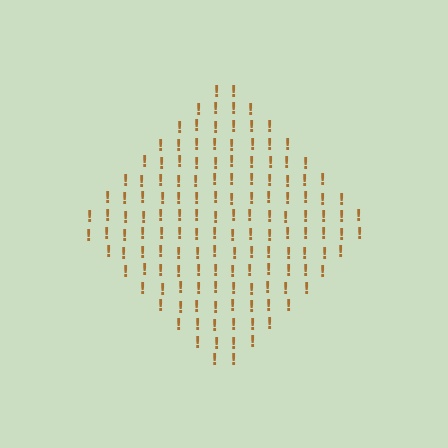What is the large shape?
The large shape is a diamond.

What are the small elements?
The small elements are exclamation marks.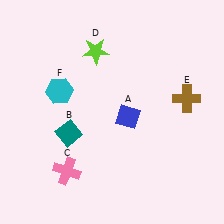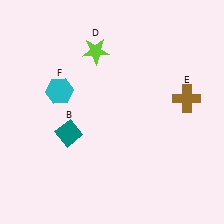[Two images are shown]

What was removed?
The blue diamond (A), the pink cross (C) were removed in Image 2.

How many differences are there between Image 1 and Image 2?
There are 2 differences between the two images.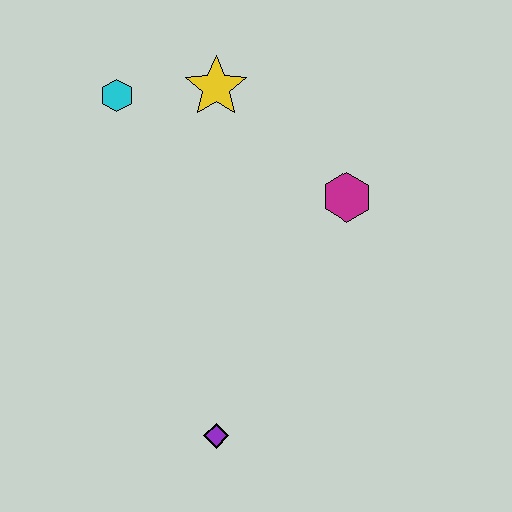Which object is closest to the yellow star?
The cyan hexagon is closest to the yellow star.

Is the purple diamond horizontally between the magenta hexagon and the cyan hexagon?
Yes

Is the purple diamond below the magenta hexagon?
Yes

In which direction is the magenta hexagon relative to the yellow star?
The magenta hexagon is to the right of the yellow star.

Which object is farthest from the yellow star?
The purple diamond is farthest from the yellow star.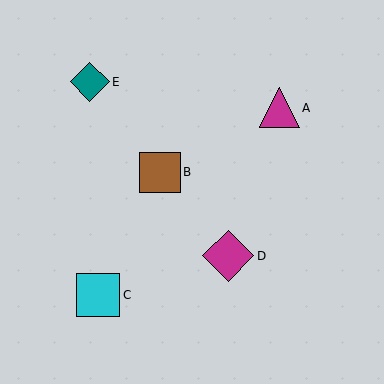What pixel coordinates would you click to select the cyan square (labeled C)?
Click at (98, 295) to select the cyan square C.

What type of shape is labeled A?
Shape A is a magenta triangle.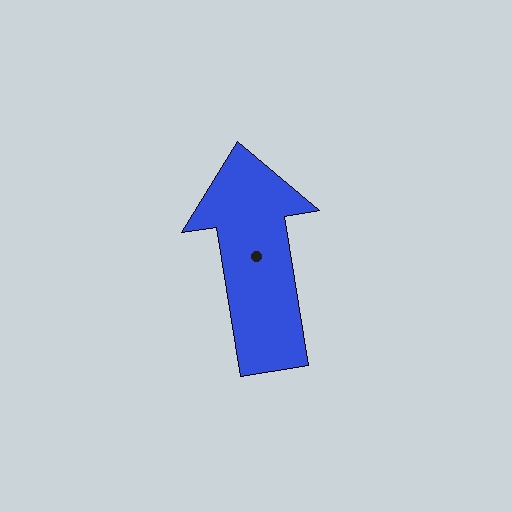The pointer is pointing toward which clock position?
Roughly 12 o'clock.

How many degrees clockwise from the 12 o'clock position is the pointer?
Approximately 351 degrees.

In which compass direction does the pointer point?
North.